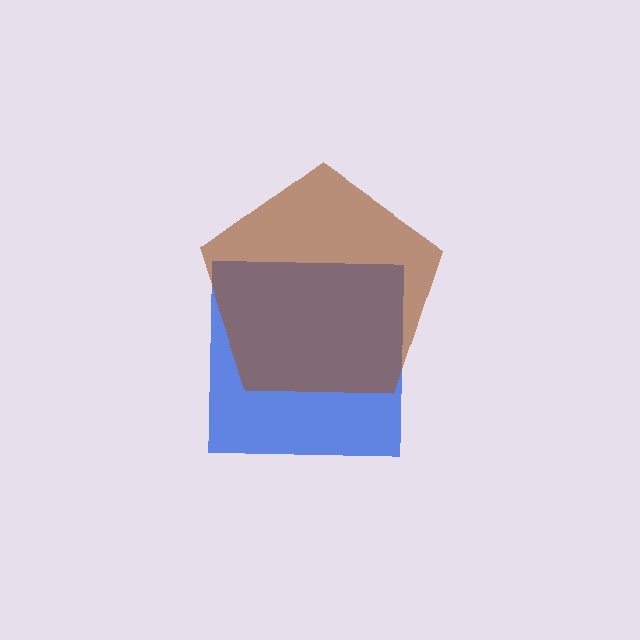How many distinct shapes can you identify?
There are 2 distinct shapes: a blue square, a brown pentagon.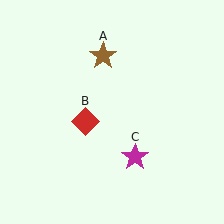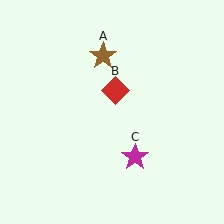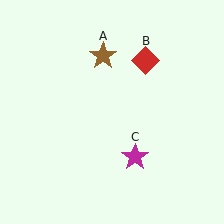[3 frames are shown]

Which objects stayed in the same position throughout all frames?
Brown star (object A) and magenta star (object C) remained stationary.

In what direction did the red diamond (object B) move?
The red diamond (object B) moved up and to the right.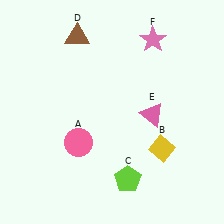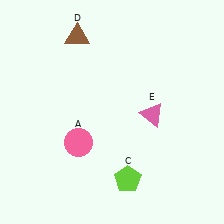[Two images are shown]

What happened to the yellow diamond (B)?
The yellow diamond (B) was removed in Image 2. It was in the bottom-right area of Image 1.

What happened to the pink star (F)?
The pink star (F) was removed in Image 2. It was in the top-right area of Image 1.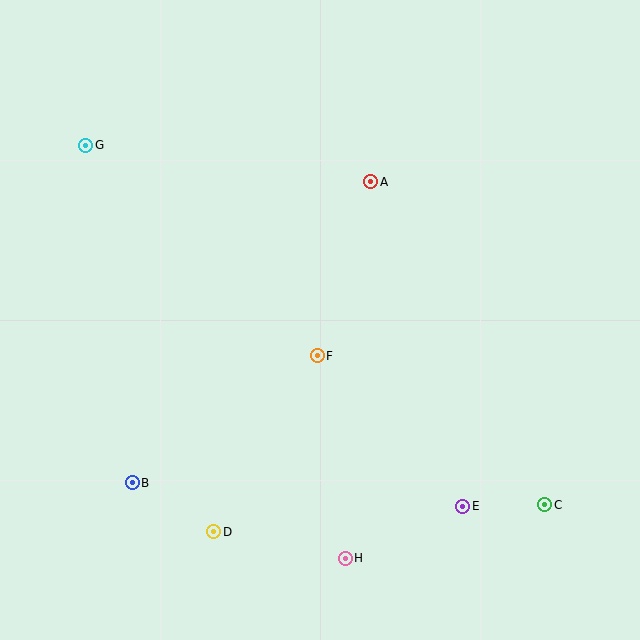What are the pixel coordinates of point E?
Point E is at (463, 506).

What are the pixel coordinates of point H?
Point H is at (345, 558).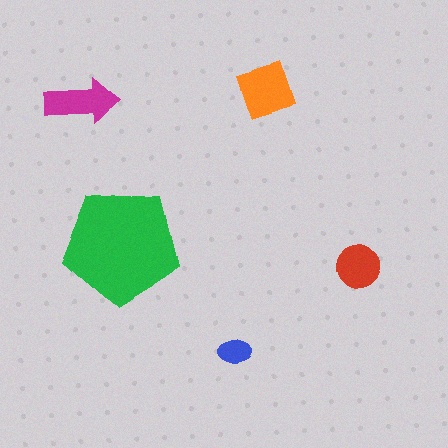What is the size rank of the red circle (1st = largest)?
4th.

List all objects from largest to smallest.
The green pentagon, the orange diamond, the magenta arrow, the red circle, the blue ellipse.